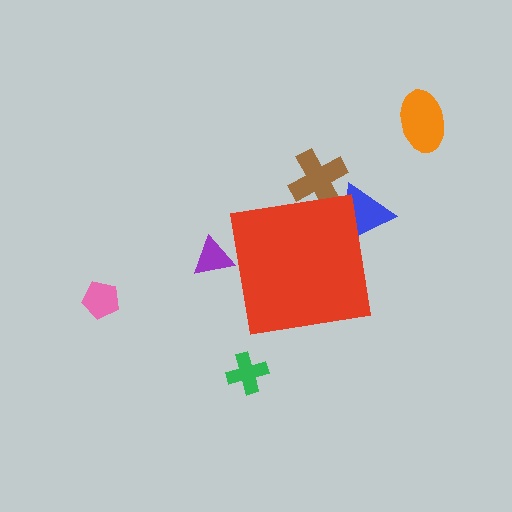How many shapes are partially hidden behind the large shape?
3 shapes are partially hidden.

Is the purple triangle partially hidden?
Yes, the purple triangle is partially hidden behind the red square.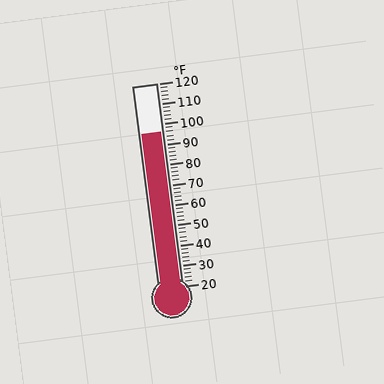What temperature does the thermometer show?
The thermometer shows approximately 96°F.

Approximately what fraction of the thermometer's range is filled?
The thermometer is filled to approximately 75% of its range.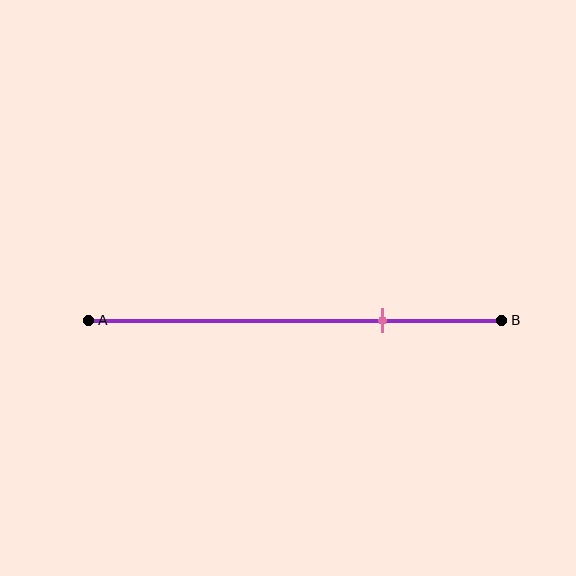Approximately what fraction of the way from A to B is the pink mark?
The pink mark is approximately 70% of the way from A to B.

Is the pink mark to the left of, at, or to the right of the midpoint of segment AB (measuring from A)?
The pink mark is to the right of the midpoint of segment AB.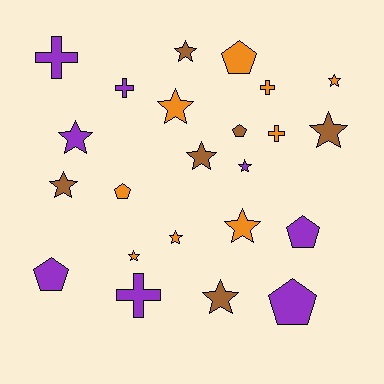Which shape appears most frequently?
Star, with 12 objects.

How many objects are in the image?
There are 23 objects.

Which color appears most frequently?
Orange, with 9 objects.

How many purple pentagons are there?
There are 3 purple pentagons.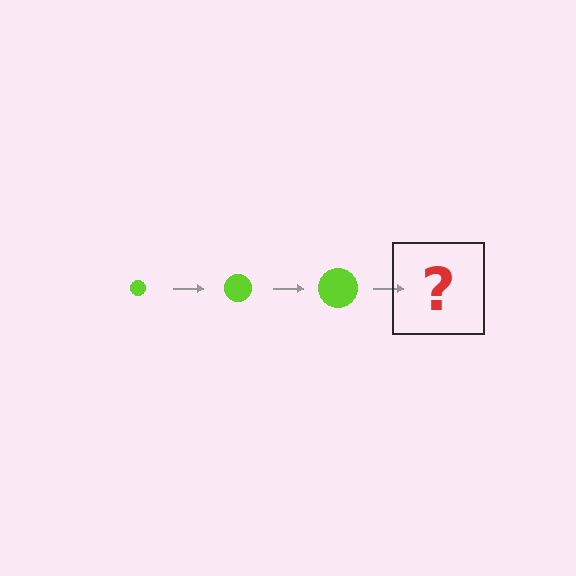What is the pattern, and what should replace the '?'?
The pattern is that the circle gets progressively larger each step. The '?' should be a lime circle, larger than the previous one.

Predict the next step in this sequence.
The next step is a lime circle, larger than the previous one.